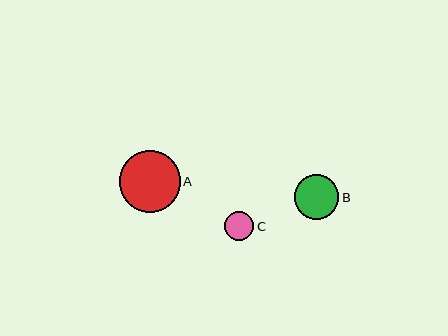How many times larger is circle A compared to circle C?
Circle A is approximately 2.1 times the size of circle C.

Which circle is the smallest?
Circle C is the smallest with a size of approximately 29 pixels.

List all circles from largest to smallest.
From largest to smallest: A, B, C.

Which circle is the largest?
Circle A is the largest with a size of approximately 61 pixels.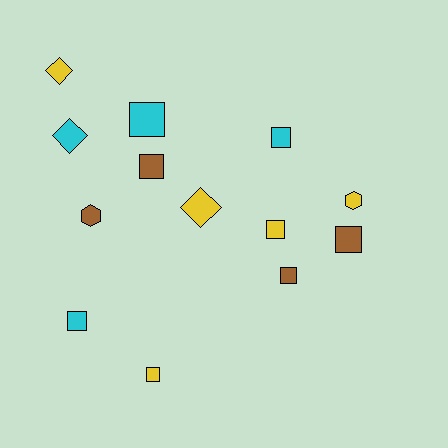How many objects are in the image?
There are 13 objects.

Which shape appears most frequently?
Square, with 8 objects.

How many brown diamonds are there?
There are no brown diamonds.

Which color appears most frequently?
Yellow, with 5 objects.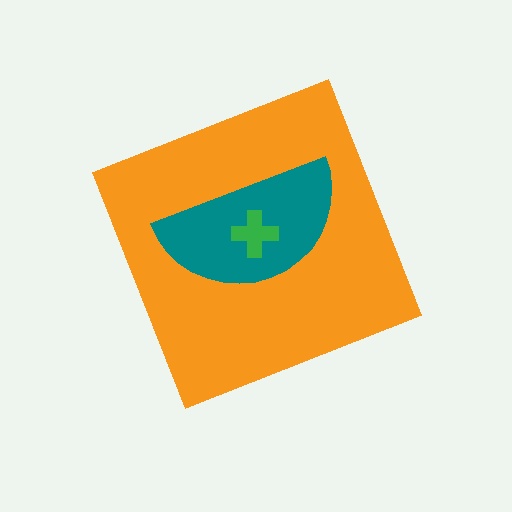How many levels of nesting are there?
3.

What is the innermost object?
The green cross.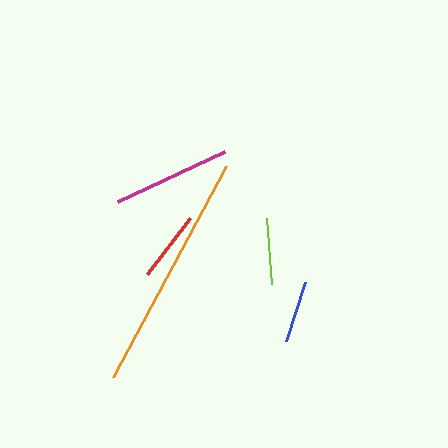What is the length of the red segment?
The red segment is approximately 71 pixels long.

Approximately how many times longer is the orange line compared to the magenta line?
The orange line is approximately 2.0 times the length of the magenta line.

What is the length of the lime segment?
The lime segment is approximately 66 pixels long.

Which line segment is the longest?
The orange line is the longest at approximately 240 pixels.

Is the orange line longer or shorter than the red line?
The orange line is longer than the red line.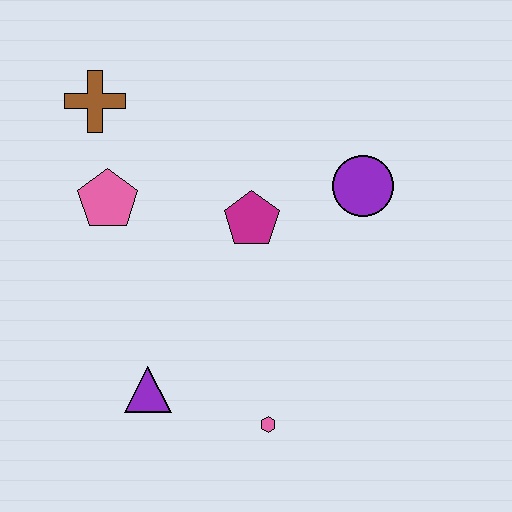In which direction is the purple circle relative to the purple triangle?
The purple circle is to the right of the purple triangle.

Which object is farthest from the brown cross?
The pink hexagon is farthest from the brown cross.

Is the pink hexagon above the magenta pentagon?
No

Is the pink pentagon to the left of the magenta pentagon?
Yes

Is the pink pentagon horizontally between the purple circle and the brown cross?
Yes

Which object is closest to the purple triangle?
The pink hexagon is closest to the purple triangle.